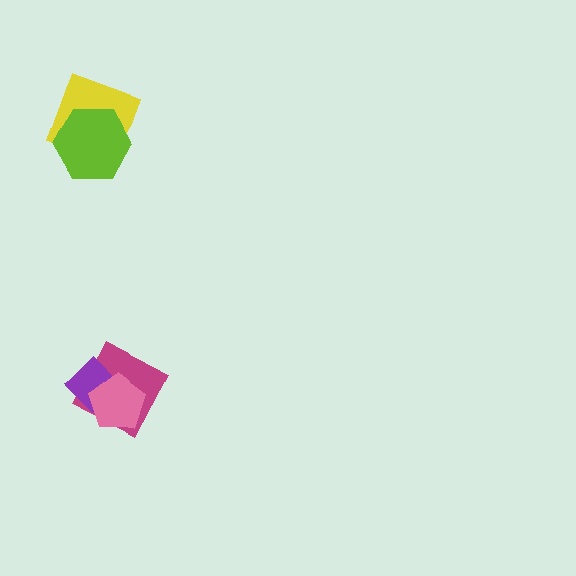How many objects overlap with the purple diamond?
2 objects overlap with the purple diamond.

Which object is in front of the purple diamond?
The pink pentagon is in front of the purple diamond.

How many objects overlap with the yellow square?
1 object overlaps with the yellow square.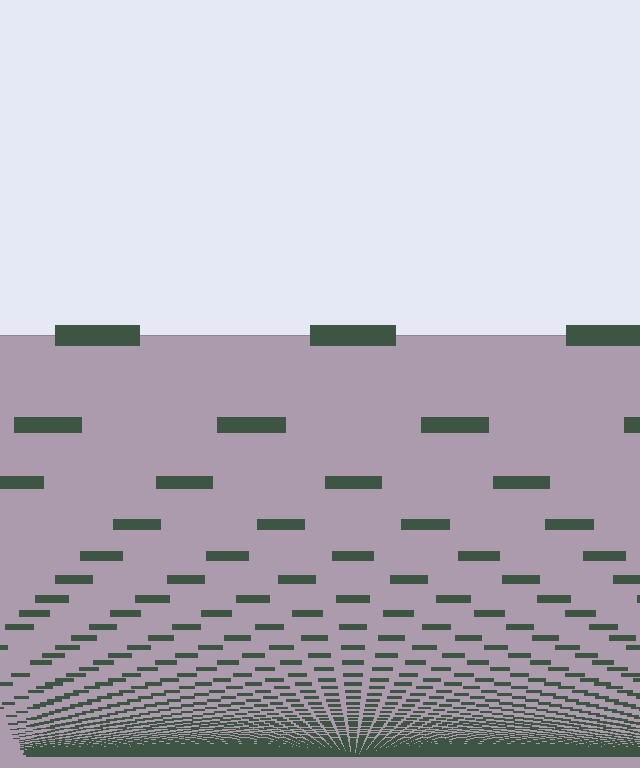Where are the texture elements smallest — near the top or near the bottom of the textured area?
Near the bottom.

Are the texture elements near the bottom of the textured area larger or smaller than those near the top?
Smaller. The gradient is inverted — elements near the bottom are smaller and denser.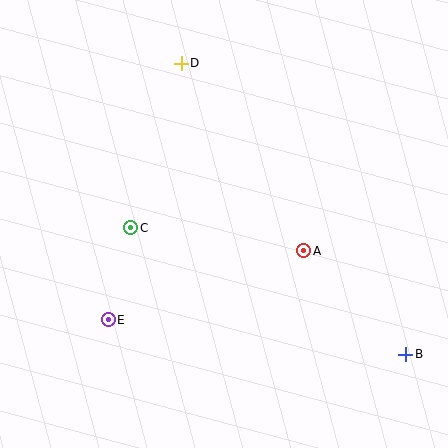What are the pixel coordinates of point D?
Point D is at (181, 63).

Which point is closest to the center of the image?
Point A at (304, 251) is closest to the center.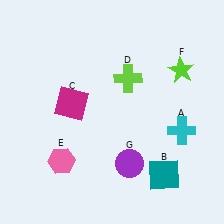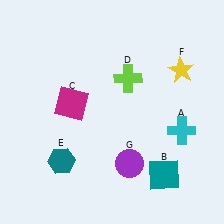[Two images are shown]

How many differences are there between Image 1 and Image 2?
There are 2 differences between the two images.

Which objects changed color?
E changed from pink to teal. F changed from lime to yellow.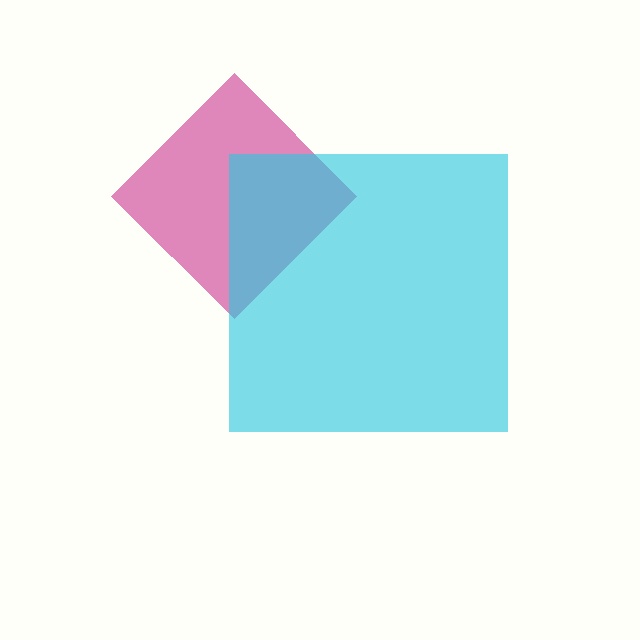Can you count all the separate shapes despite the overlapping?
Yes, there are 2 separate shapes.